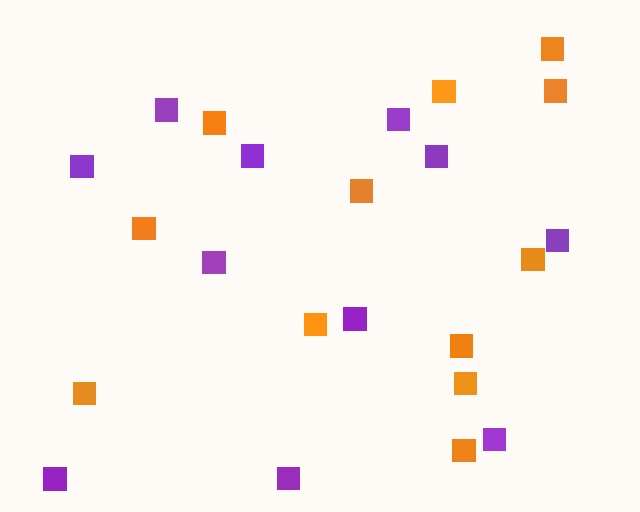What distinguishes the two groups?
There are 2 groups: one group of purple squares (11) and one group of orange squares (12).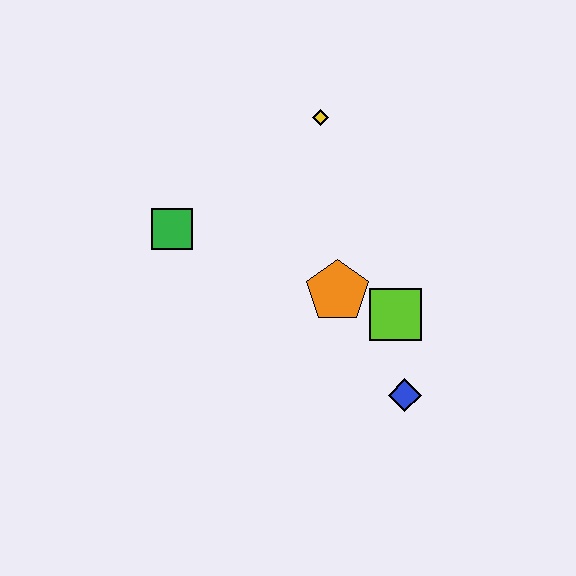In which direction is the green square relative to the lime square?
The green square is to the left of the lime square.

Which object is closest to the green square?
The orange pentagon is closest to the green square.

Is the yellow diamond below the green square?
No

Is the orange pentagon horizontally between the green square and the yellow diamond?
No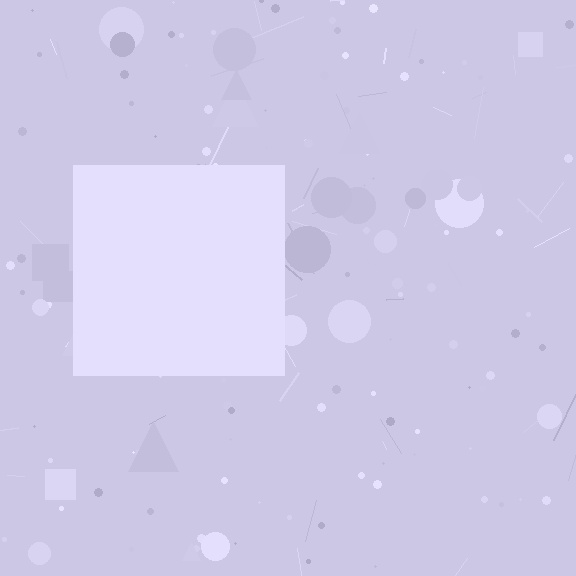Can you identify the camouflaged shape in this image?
The camouflaged shape is a square.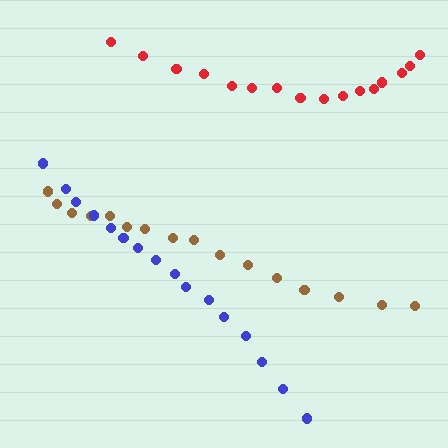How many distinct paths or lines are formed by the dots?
There are 3 distinct paths.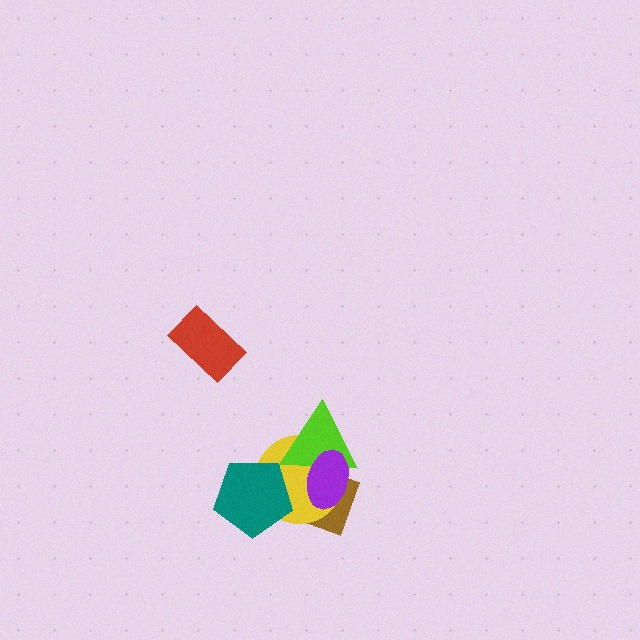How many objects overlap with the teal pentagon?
1 object overlaps with the teal pentagon.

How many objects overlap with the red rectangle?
0 objects overlap with the red rectangle.